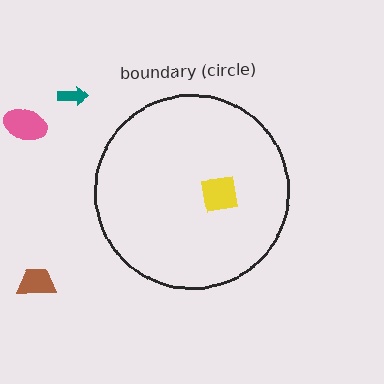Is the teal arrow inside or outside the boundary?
Outside.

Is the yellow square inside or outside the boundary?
Inside.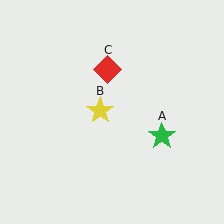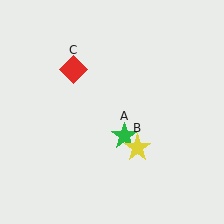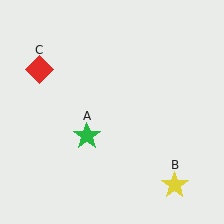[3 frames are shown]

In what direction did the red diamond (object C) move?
The red diamond (object C) moved left.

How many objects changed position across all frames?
3 objects changed position: green star (object A), yellow star (object B), red diamond (object C).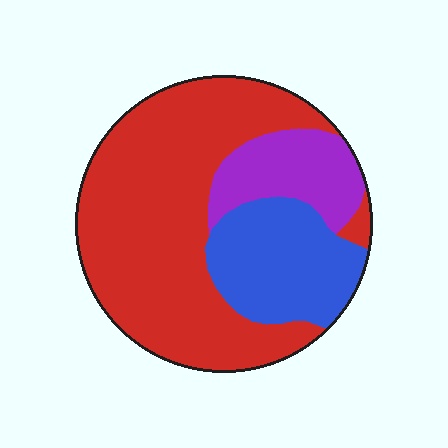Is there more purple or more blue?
Blue.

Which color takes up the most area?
Red, at roughly 60%.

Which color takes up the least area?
Purple, at roughly 15%.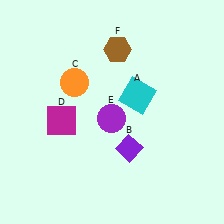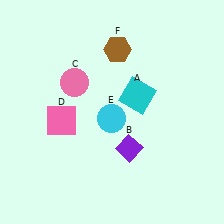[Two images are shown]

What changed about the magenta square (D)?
In Image 1, D is magenta. In Image 2, it changed to pink.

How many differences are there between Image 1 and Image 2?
There are 3 differences between the two images.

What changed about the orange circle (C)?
In Image 1, C is orange. In Image 2, it changed to pink.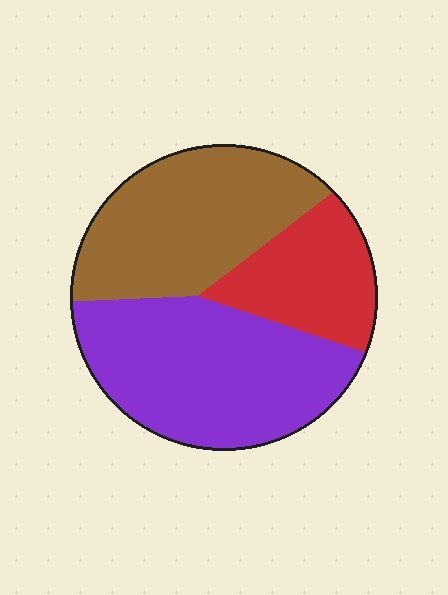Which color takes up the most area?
Purple, at roughly 45%.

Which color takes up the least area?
Red, at roughly 20%.